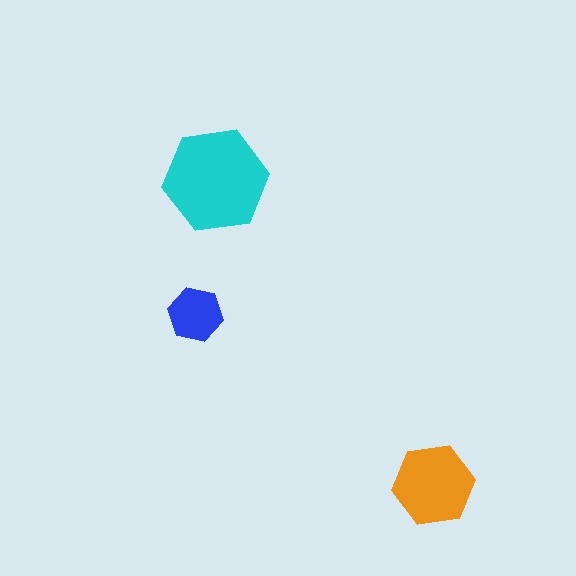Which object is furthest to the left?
The blue hexagon is leftmost.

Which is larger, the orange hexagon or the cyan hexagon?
The cyan one.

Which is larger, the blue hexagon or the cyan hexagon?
The cyan one.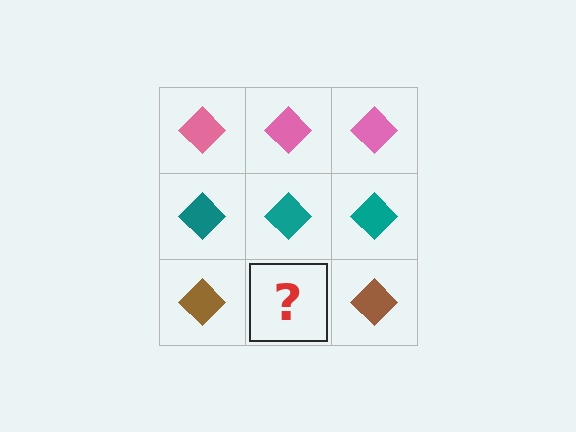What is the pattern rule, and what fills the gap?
The rule is that each row has a consistent color. The gap should be filled with a brown diamond.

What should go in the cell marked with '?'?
The missing cell should contain a brown diamond.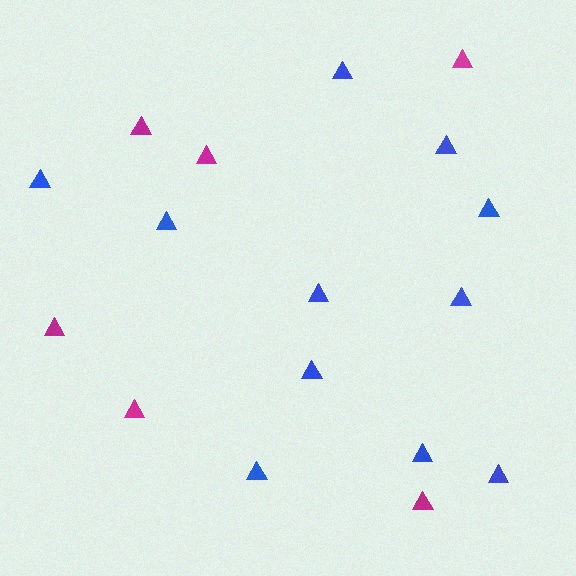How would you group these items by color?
There are 2 groups: one group of magenta triangles (6) and one group of blue triangles (11).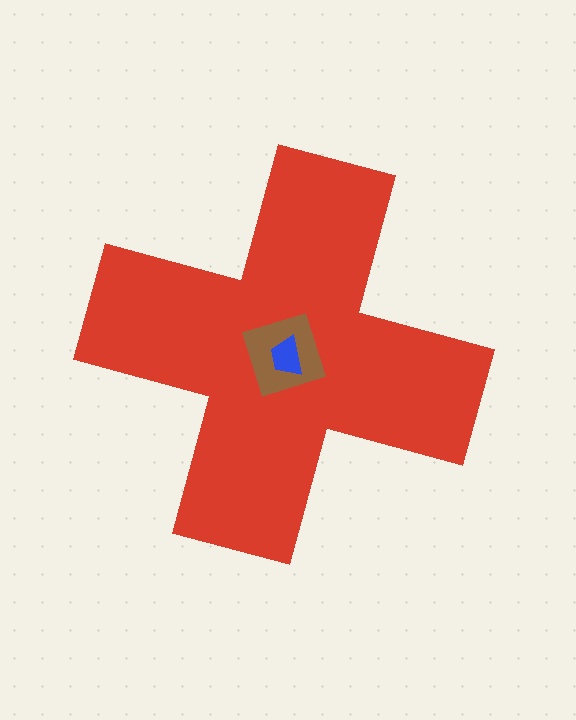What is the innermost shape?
The blue trapezoid.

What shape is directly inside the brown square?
The blue trapezoid.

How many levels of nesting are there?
3.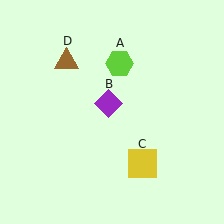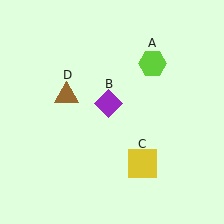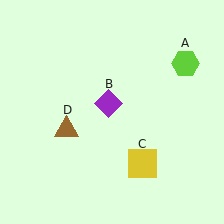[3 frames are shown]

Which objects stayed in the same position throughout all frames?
Purple diamond (object B) and yellow square (object C) remained stationary.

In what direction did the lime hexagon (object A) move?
The lime hexagon (object A) moved right.